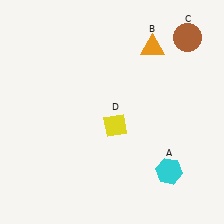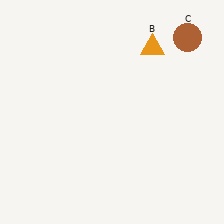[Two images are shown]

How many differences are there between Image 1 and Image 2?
There are 2 differences between the two images.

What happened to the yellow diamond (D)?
The yellow diamond (D) was removed in Image 2. It was in the bottom-right area of Image 1.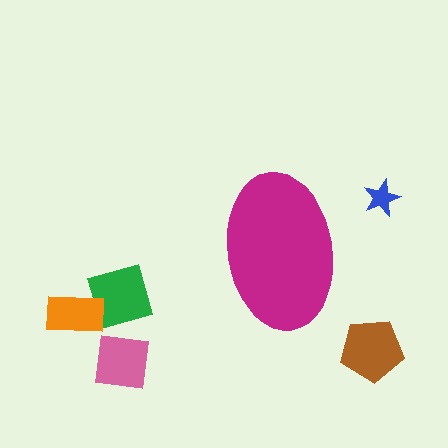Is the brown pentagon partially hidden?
No, the brown pentagon is fully visible.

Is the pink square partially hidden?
No, the pink square is fully visible.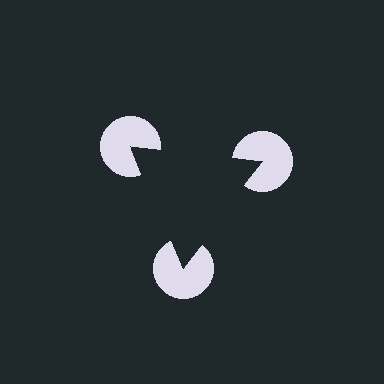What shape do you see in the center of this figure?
An illusory triangle — its edges are inferred from the aligned wedge cuts in the pac-man discs, not physically drawn.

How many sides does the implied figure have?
3 sides.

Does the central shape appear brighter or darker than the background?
It typically appears slightly darker than the background, even though no actual brightness change is drawn.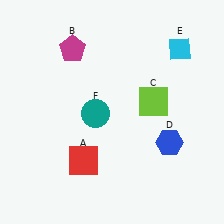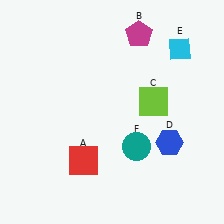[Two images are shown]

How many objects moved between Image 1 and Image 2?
2 objects moved between the two images.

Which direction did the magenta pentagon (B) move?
The magenta pentagon (B) moved right.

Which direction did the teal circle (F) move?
The teal circle (F) moved right.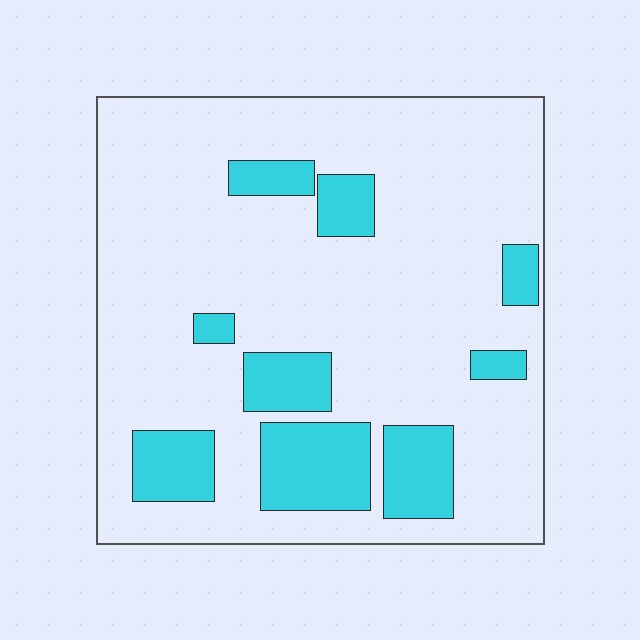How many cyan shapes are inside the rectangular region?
9.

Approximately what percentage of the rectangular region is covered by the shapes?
Approximately 20%.